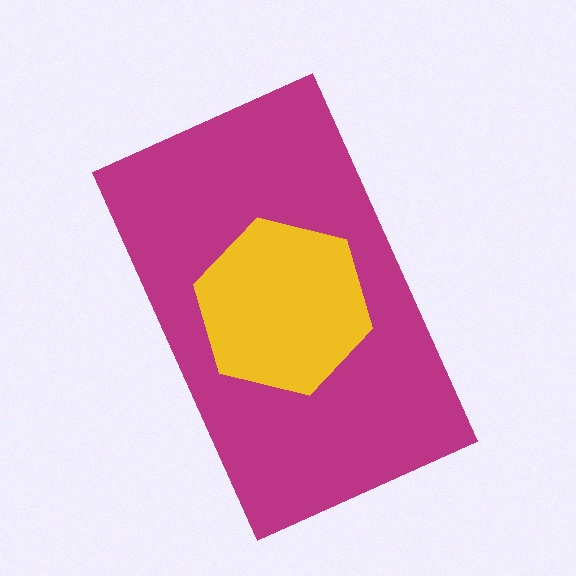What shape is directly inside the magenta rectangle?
The yellow hexagon.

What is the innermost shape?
The yellow hexagon.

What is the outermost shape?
The magenta rectangle.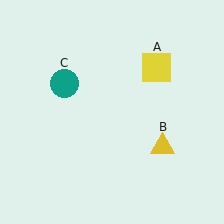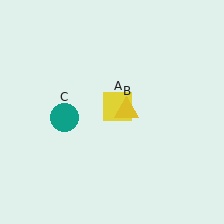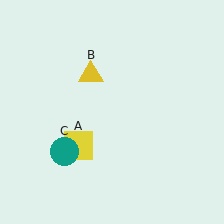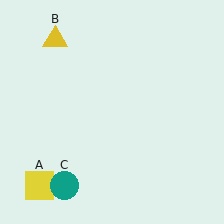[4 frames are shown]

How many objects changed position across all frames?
3 objects changed position: yellow square (object A), yellow triangle (object B), teal circle (object C).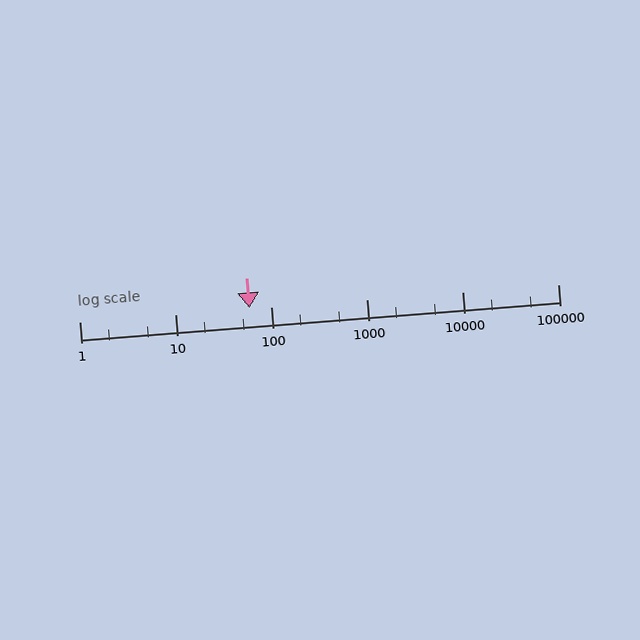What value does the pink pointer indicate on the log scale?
The pointer indicates approximately 59.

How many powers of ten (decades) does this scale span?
The scale spans 5 decades, from 1 to 100000.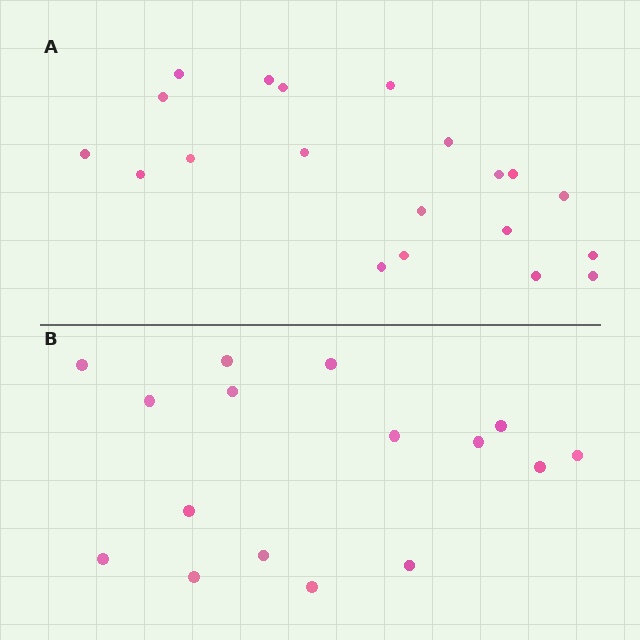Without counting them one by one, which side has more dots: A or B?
Region A (the top region) has more dots.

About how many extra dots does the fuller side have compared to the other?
Region A has about 4 more dots than region B.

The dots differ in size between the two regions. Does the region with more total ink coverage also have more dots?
No. Region B has more total ink coverage because its dots are larger, but region A actually contains more individual dots. Total area can be misleading — the number of items is what matters here.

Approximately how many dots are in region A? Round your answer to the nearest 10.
About 20 dots.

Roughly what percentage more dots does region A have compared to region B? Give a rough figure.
About 25% more.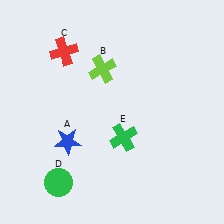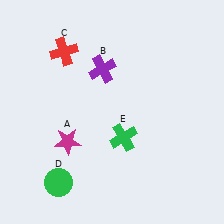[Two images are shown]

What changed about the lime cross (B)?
In Image 1, B is lime. In Image 2, it changed to purple.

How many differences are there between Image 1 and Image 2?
There are 2 differences between the two images.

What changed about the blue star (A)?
In Image 1, A is blue. In Image 2, it changed to magenta.